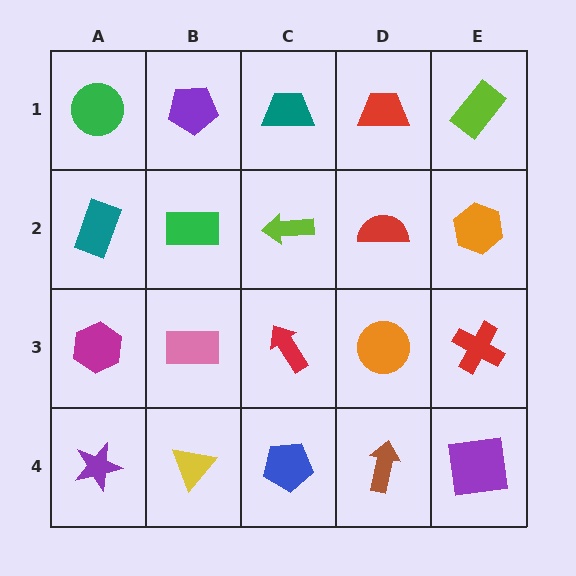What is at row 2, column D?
A red semicircle.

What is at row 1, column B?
A purple pentagon.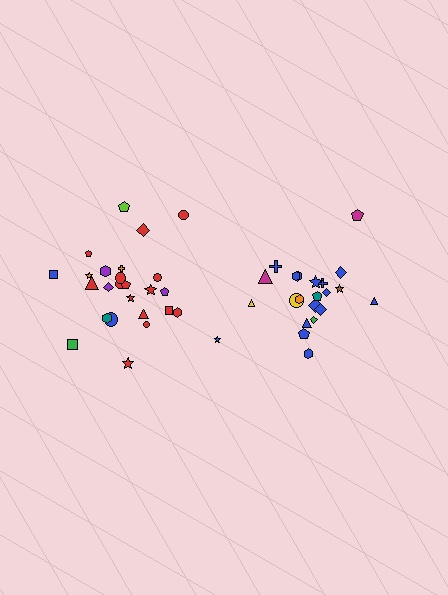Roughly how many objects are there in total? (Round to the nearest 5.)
Roughly 45 objects in total.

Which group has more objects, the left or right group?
The left group.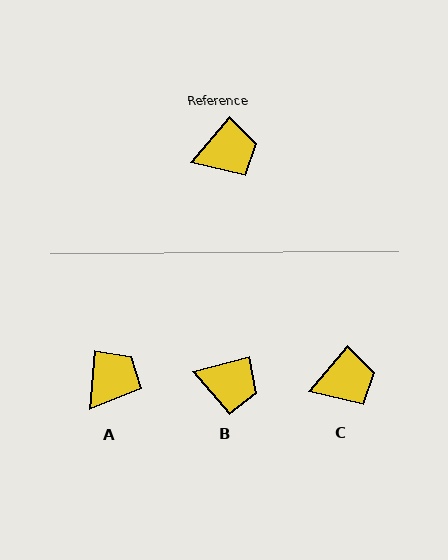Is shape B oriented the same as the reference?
No, it is off by about 35 degrees.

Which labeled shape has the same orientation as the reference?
C.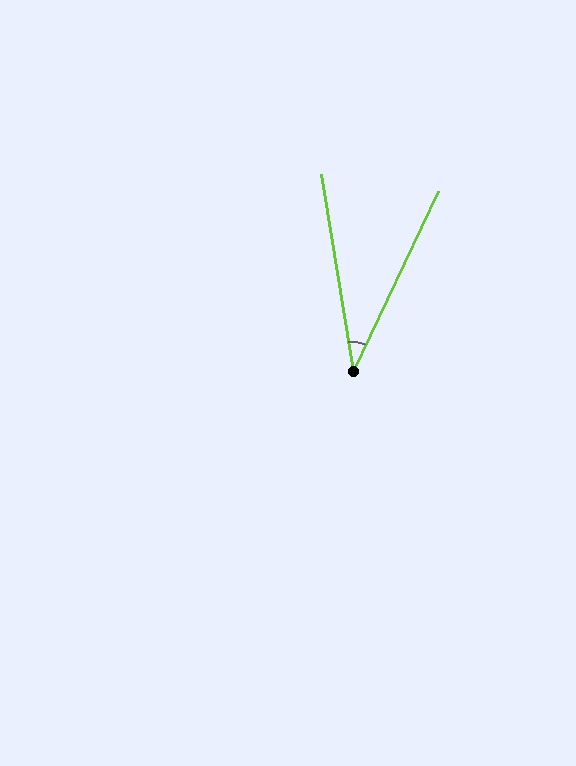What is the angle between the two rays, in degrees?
Approximately 35 degrees.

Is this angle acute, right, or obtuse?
It is acute.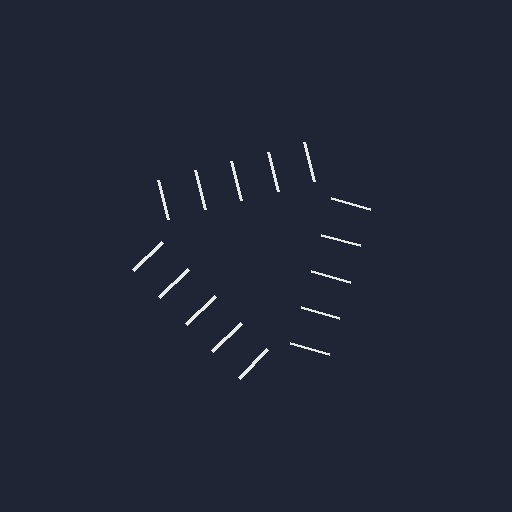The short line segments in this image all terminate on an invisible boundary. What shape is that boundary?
An illusory triangle — the line segments terminate on its edges but no continuous stroke is drawn.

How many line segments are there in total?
15 — 5 along each of the 3 edges.